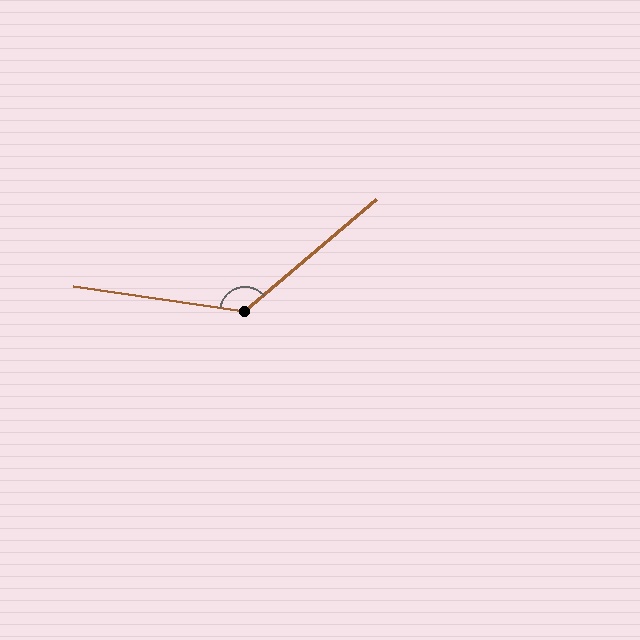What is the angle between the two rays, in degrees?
Approximately 131 degrees.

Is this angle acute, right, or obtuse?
It is obtuse.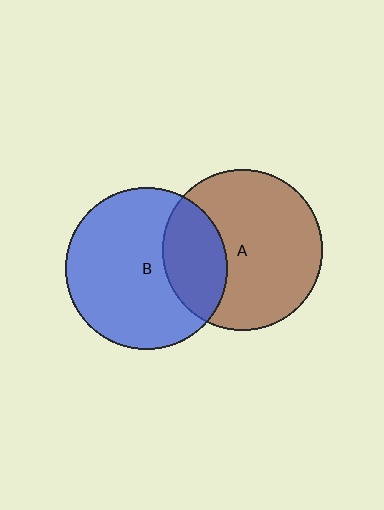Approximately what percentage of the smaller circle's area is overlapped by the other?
Approximately 30%.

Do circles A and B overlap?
Yes.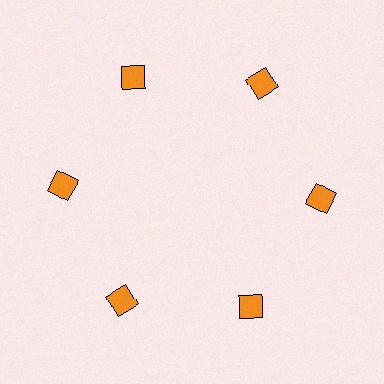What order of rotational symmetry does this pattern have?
This pattern has 6-fold rotational symmetry.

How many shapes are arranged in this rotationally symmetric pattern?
There are 6 shapes, arranged in 6 groups of 1.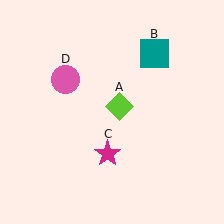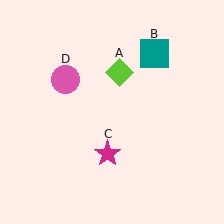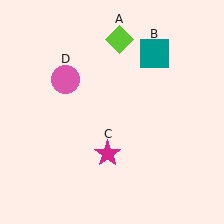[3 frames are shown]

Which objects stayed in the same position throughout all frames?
Teal square (object B) and magenta star (object C) and pink circle (object D) remained stationary.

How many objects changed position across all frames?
1 object changed position: lime diamond (object A).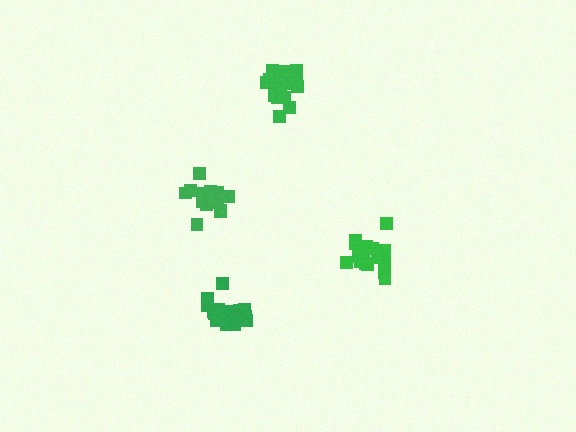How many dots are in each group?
Group 1: 18 dots, Group 2: 18 dots, Group 3: 19 dots, Group 4: 20 dots (75 total).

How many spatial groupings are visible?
There are 4 spatial groupings.